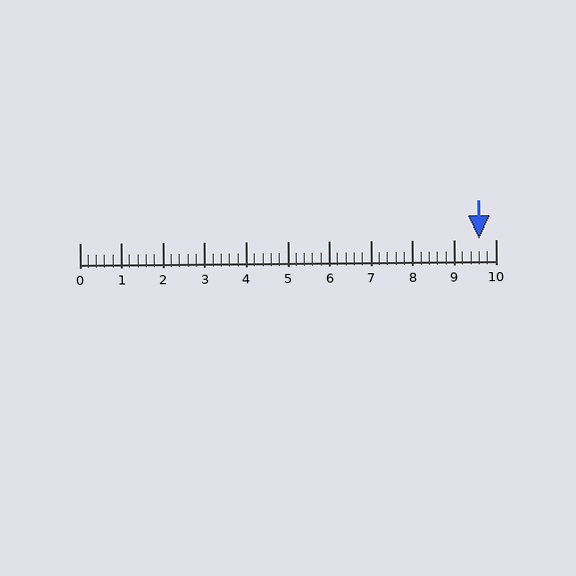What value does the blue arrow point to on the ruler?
The blue arrow points to approximately 9.6.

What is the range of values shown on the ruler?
The ruler shows values from 0 to 10.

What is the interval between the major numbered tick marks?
The major tick marks are spaced 1 units apart.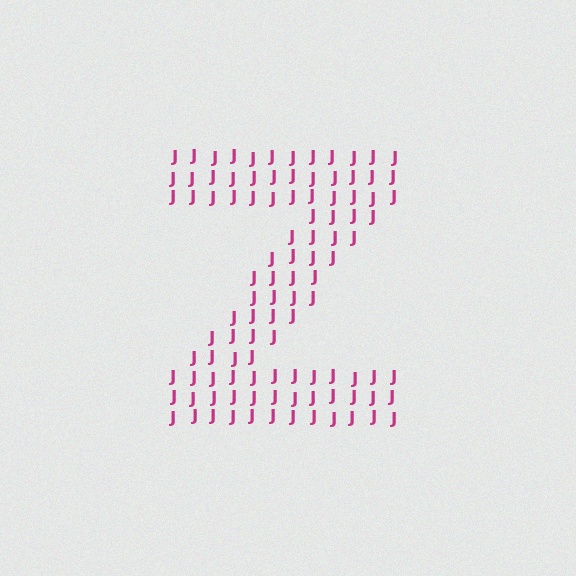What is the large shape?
The large shape is the letter Z.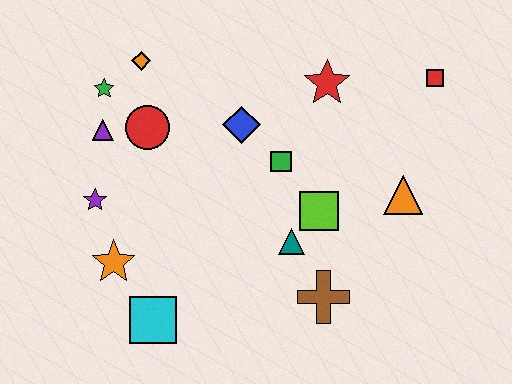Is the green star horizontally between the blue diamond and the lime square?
No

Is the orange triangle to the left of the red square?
Yes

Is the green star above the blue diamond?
Yes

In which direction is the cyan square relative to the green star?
The cyan square is below the green star.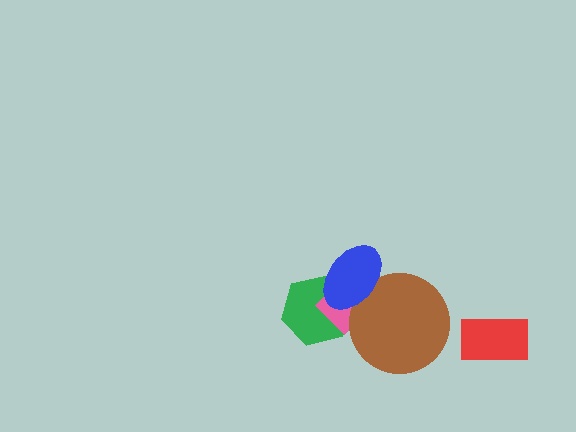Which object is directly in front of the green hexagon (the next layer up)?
The pink diamond is directly in front of the green hexagon.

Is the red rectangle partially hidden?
No, no other shape covers it.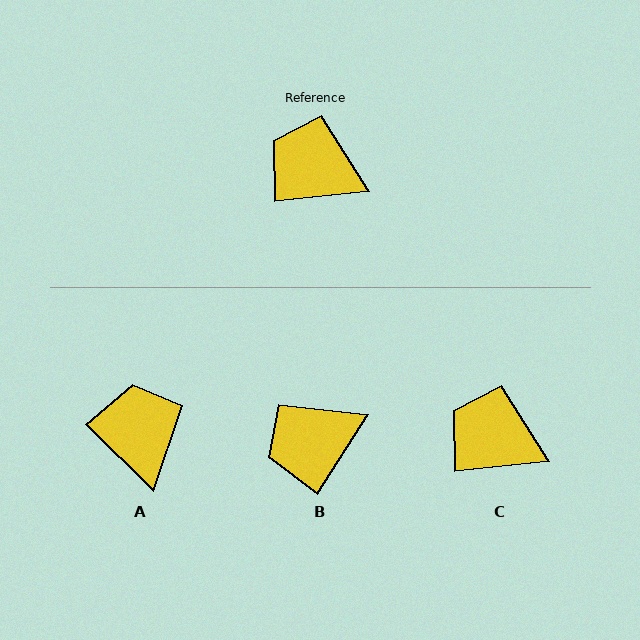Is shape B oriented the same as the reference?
No, it is off by about 51 degrees.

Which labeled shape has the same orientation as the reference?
C.